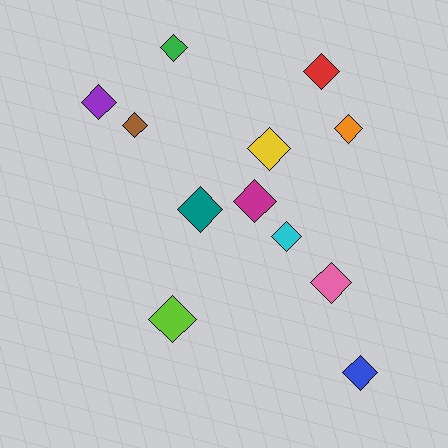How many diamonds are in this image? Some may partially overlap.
There are 12 diamonds.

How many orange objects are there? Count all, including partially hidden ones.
There is 1 orange object.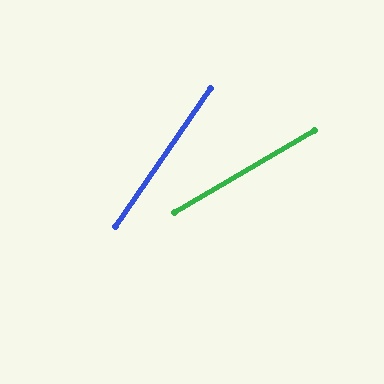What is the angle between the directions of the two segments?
Approximately 25 degrees.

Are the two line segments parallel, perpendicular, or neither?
Neither parallel nor perpendicular — they differ by about 25°.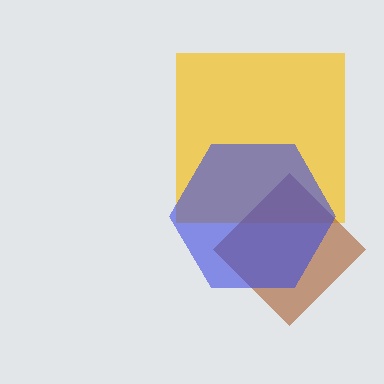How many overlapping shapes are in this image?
There are 3 overlapping shapes in the image.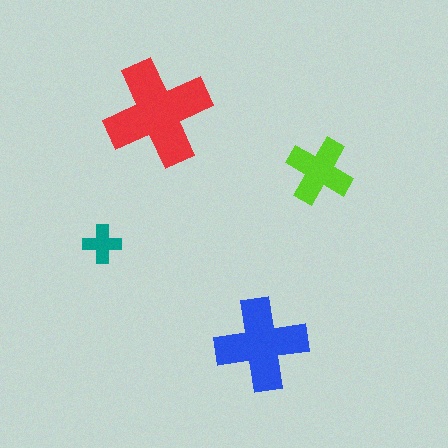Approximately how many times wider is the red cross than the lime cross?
About 1.5 times wider.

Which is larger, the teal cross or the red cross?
The red one.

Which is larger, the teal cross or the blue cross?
The blue one.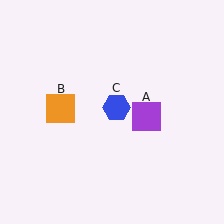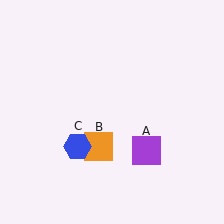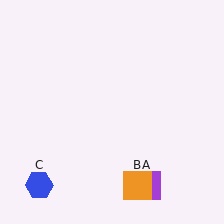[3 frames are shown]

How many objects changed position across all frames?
3 objects changed position: purple square (object A), orange square (object B), blue hexagon (object C).